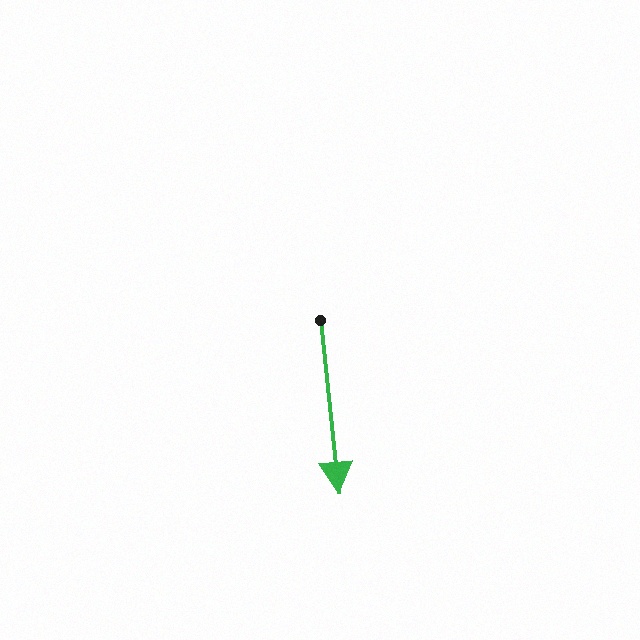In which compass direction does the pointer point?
South.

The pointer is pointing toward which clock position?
Roughly 6 o'clock.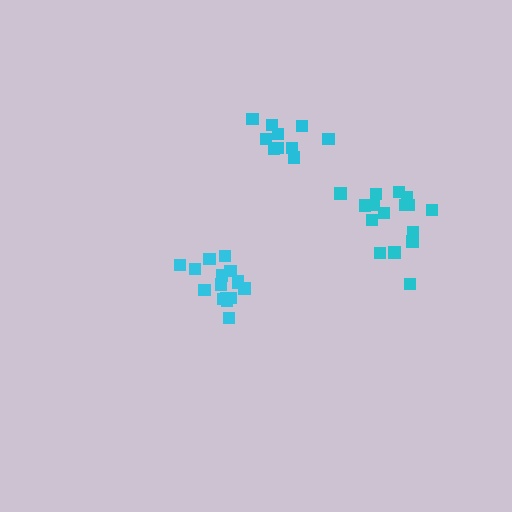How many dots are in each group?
Group 1: 16 dots, Group 2: 16 dots, Group 3: 10 dots (42 total).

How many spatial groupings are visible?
There are 3 spatial groupings.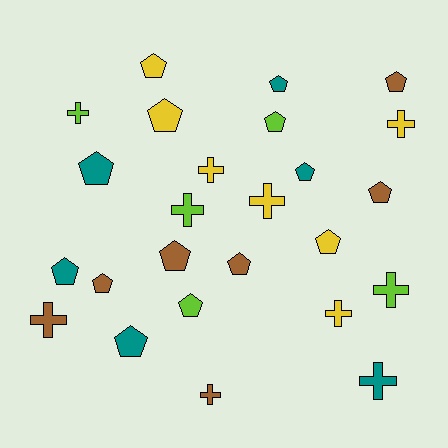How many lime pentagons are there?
There are 2 lime pentagons.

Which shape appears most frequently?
Pentagon, with 15 objects.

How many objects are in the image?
There are 25 objects.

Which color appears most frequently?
Yellow, with 7 objects.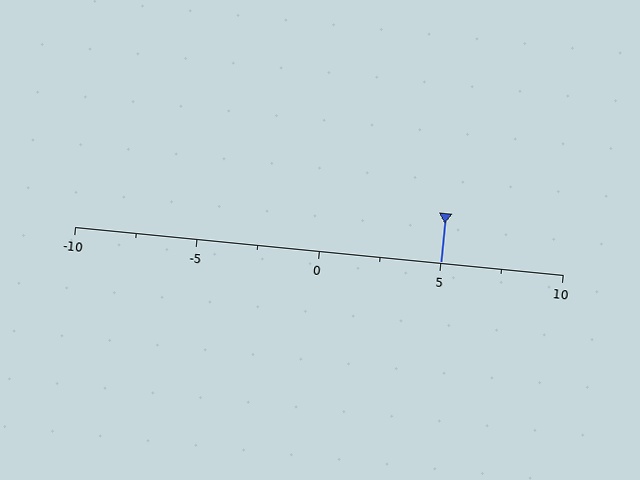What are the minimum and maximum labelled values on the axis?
The axis runs from -10 to 10.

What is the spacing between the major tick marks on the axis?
The major ticks are spaced 5 apart.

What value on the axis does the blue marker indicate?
The marker indicates approximately 5.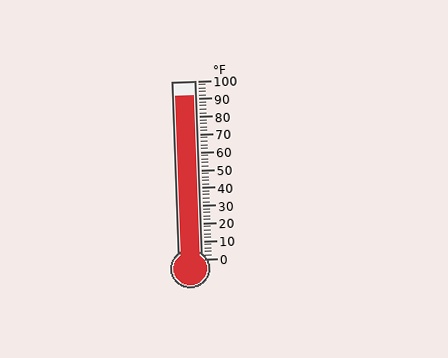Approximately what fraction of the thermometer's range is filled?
The thermometer is filled to approximately 90% of its range.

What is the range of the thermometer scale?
The thermometer scale ranges from 0°F to 100°F.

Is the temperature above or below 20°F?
The temperature is above 20°F.